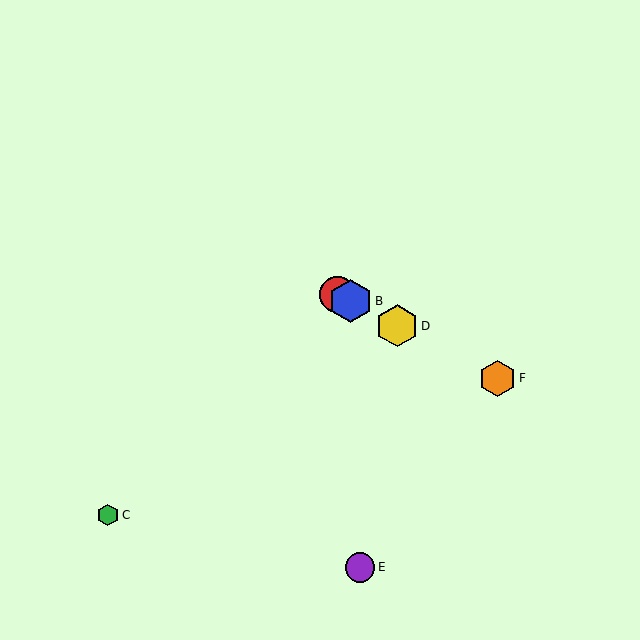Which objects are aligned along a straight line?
Objects A, B, D, F are aligned along a straight line.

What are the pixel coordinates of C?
Object C is at (108, 515).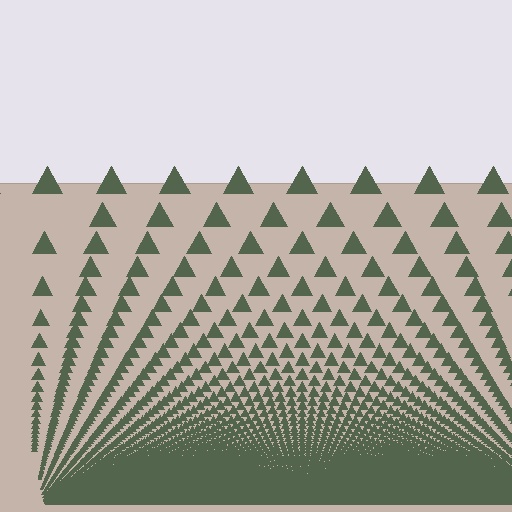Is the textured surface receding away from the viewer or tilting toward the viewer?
The surface appears to tilt toward the viewer. Texture elements get larger and sparser toward the top.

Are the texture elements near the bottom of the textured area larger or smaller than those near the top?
Smaller. The gradient is inverted — elements near the bottom are smaller and denser.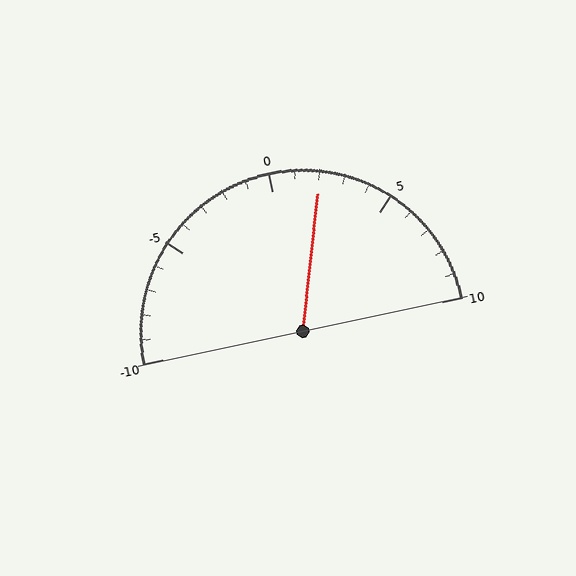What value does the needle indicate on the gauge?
The needle indicates approximately 2.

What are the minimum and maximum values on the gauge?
The gauge ranges from -10 to 10.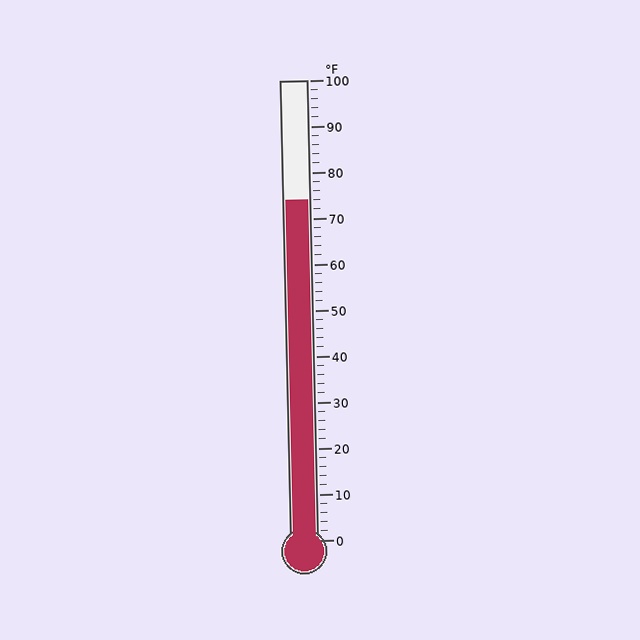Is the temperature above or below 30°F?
The temperature is above 30°F.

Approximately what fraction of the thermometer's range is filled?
The thermometer is filled to approximately 75% of its range.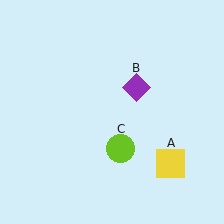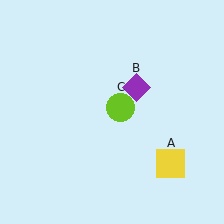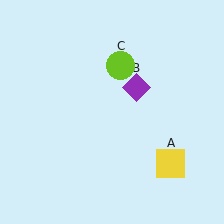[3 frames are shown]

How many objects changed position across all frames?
1 object changed position: lime circle (object C).